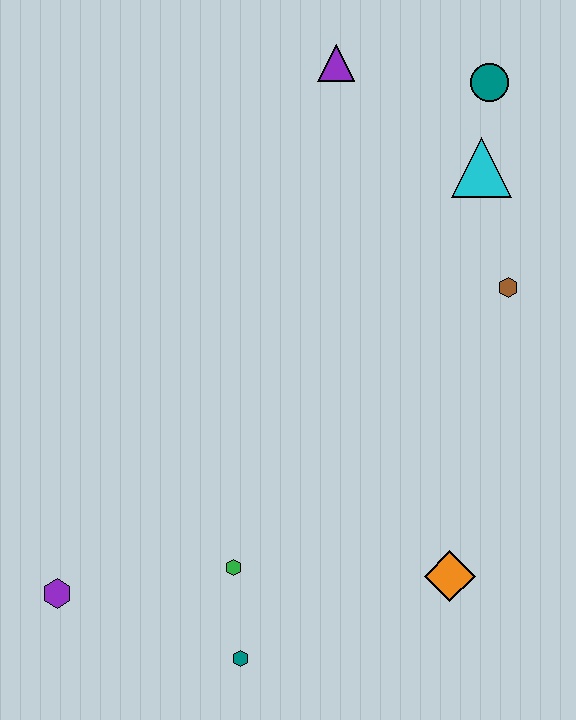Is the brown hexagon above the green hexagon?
Yes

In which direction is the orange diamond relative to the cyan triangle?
The orange diamond is below the cyan triangle.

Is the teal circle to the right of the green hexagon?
Yes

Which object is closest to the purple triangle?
The teal circle is closest to the purple triangle.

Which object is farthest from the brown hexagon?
The purple hexagon is farthest from the brown hexagon.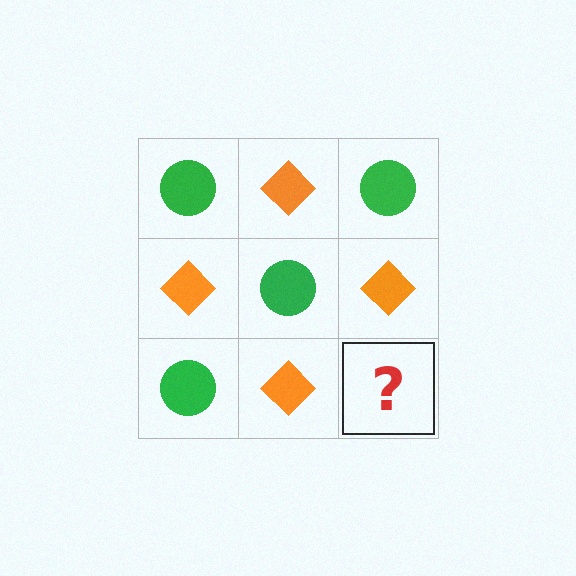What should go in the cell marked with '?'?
The missing cell should contain a green circle.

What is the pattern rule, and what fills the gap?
The rule is that it alternates green circle and orange diamond in a checkerboard pattern. The gap should be filled with a green circle.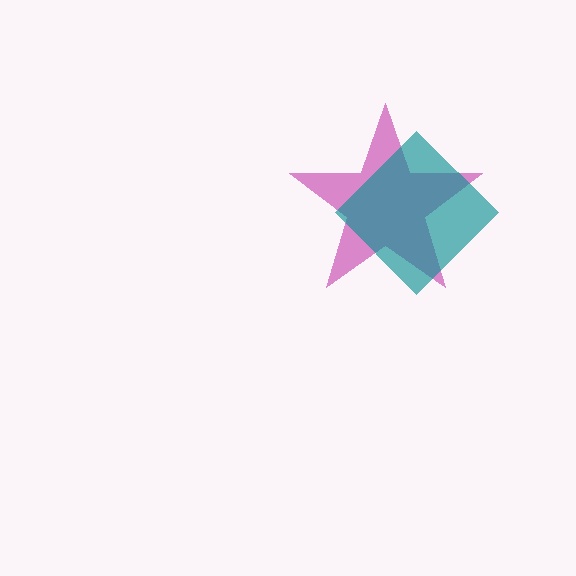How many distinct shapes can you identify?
There are 2 distinct shapes: a magenta star, a teal diamond.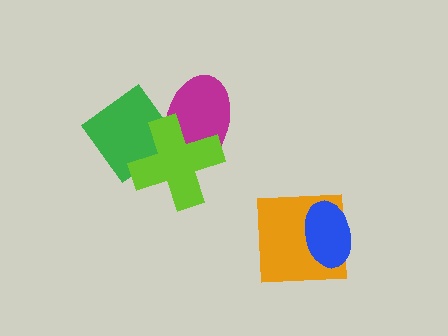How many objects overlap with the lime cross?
2 objects overlap with the lime cross.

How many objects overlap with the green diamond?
2 objects overlap with the green diamond.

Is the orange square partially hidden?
Yes, it is partially covered by another shape.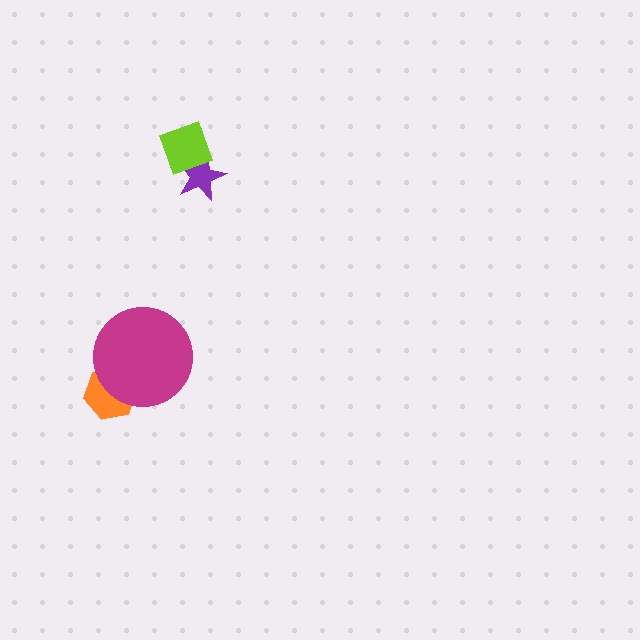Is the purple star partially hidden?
Yes, it is partially covered by another shape.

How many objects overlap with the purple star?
1 object overlaps with the purple star.